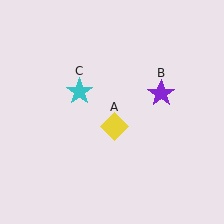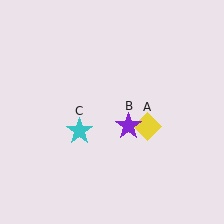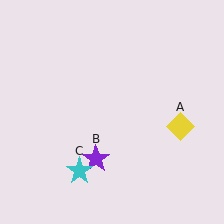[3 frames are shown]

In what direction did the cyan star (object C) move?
The cyan star (object C) moved down.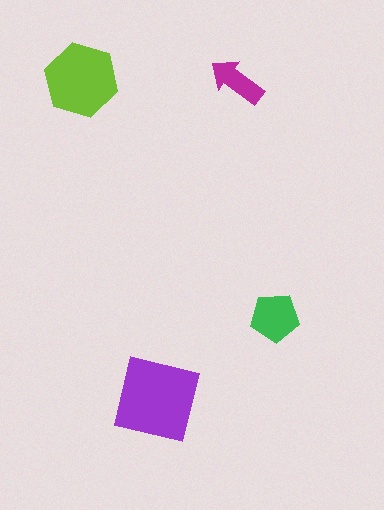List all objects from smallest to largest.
The magenta arrow, the green pentagon, the lime hexagon, the purple square.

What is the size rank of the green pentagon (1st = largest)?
3rd.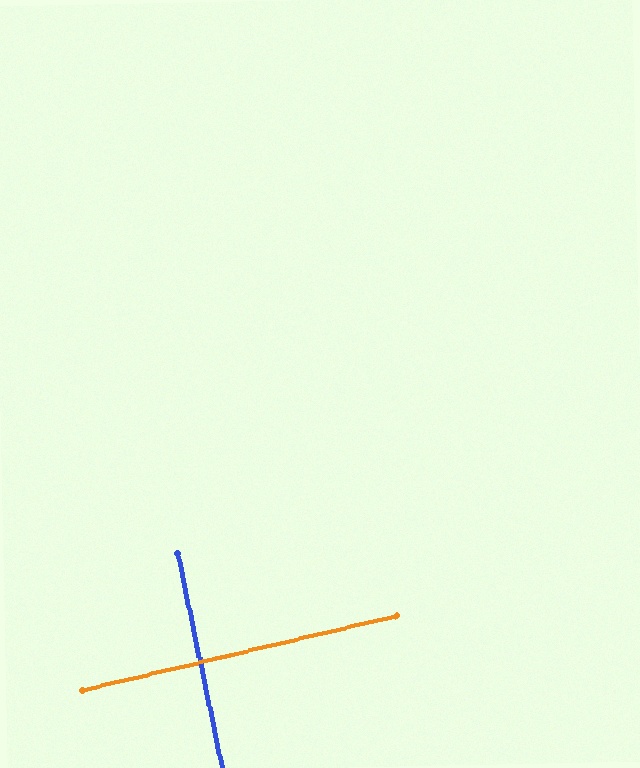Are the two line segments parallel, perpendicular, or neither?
Perpendicular — they meet at approximately 89°.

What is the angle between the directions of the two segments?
Approximately 89 degrees.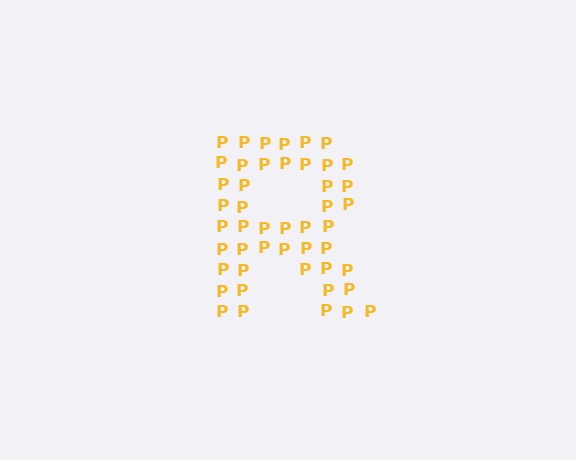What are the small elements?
The small elements are letter P's.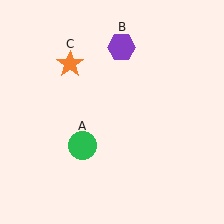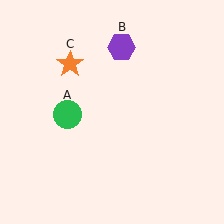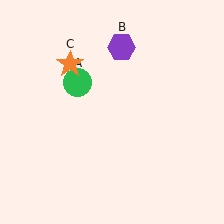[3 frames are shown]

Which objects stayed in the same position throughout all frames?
Purple hexagon (object B) and orange star (object C) remained stationary.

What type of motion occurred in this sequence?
The green circle (object A) rotated clockwise around the center of the scene.